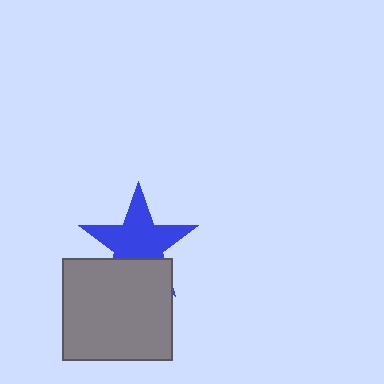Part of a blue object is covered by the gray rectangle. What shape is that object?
It is a star.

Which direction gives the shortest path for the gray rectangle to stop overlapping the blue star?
Moving down gives the shortest separation.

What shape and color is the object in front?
The object in front is a gray rectangle.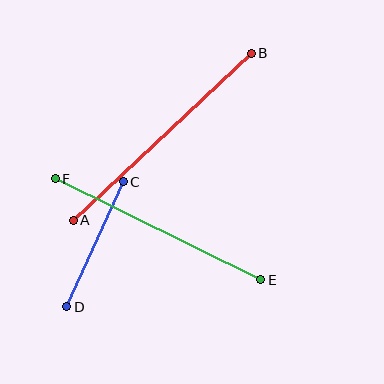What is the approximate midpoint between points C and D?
The midpoint is at approximately (95, 244) pixels.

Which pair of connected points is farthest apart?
Points A and B are farthest apart.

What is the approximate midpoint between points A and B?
The midpoint is at approximately (162, 137) pixels.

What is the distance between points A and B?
The distance is approximately 244 pixels.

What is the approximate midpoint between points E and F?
The midpoint is at approximately (158, 229) pixels.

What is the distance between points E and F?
The distance is approximately 229 pixels.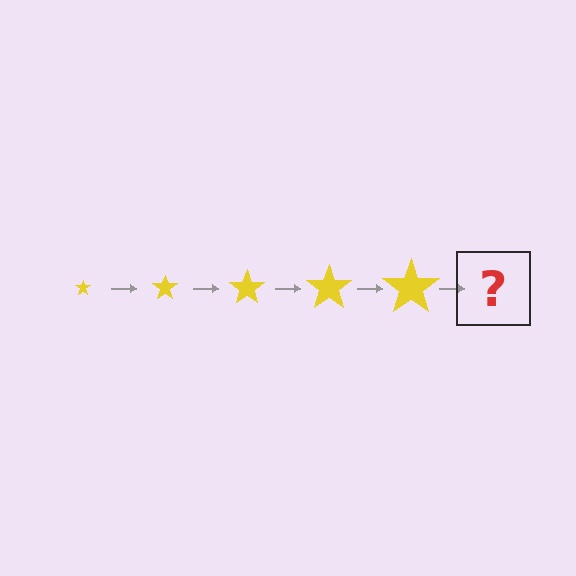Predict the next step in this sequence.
The next step is a yellow star, larger than the previous one.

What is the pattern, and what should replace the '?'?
The pattern is that the star gets progressively larger each step. The '?' should be a yellow star, larger than the previous one.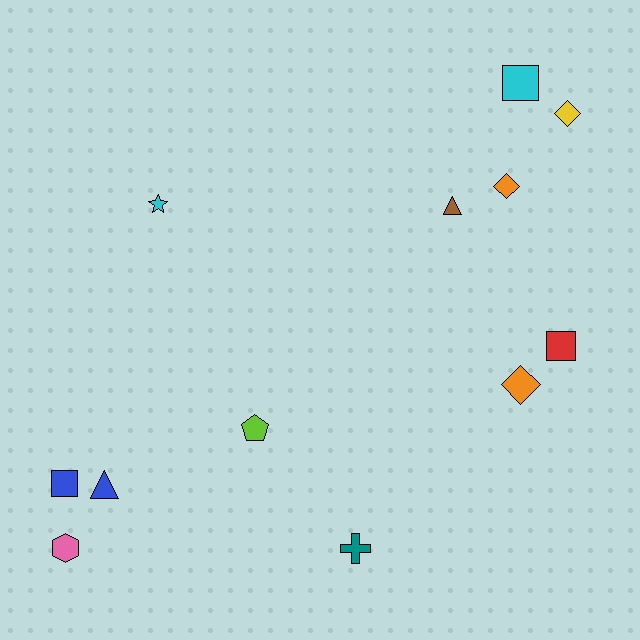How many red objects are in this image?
There is 1 red object.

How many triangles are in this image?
There are 2 triangles.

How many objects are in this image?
There are 12 objects.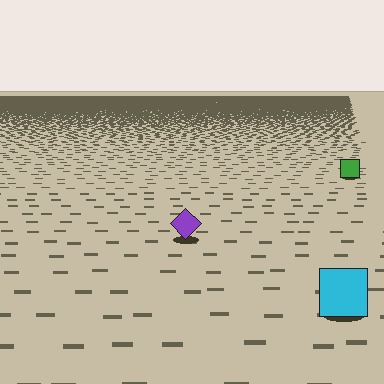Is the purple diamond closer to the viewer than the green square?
Yes. The purple diamond is closer — you can tell from the texture gradient: the ground texture is coarser near it.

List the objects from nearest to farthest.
From nearest to farthest: the cyan square, the purple diamond, the green square.